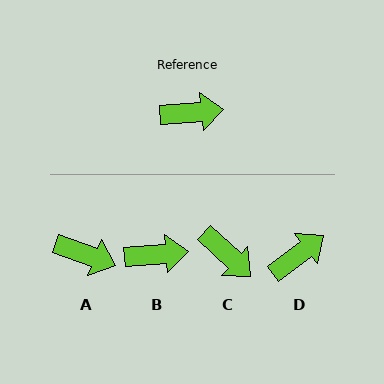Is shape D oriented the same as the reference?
No, it is off by about 32 degrees.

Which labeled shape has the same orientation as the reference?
B.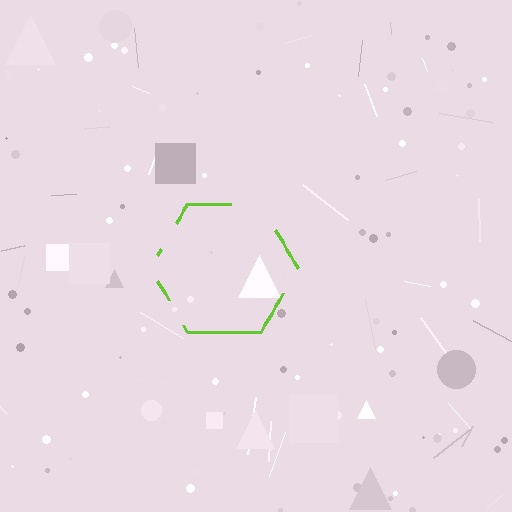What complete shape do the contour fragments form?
The contour fragments form a hexagon.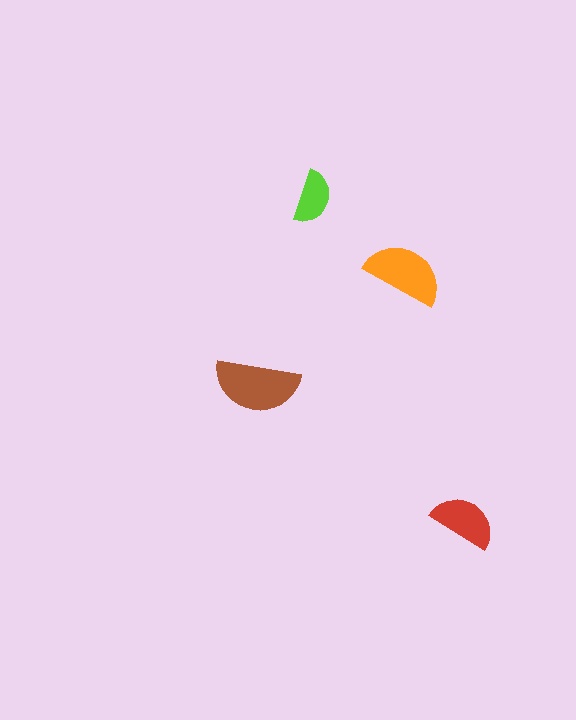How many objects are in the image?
There are 4 objects in the image.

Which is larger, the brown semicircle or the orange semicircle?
The brown one.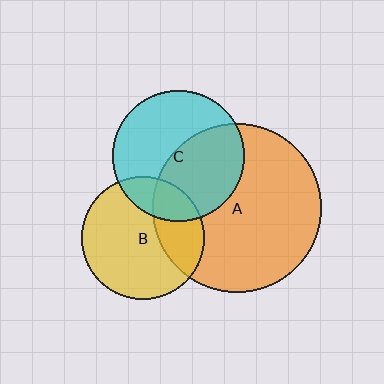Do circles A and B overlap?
Yes.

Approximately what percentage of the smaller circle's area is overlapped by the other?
Approximately 30%.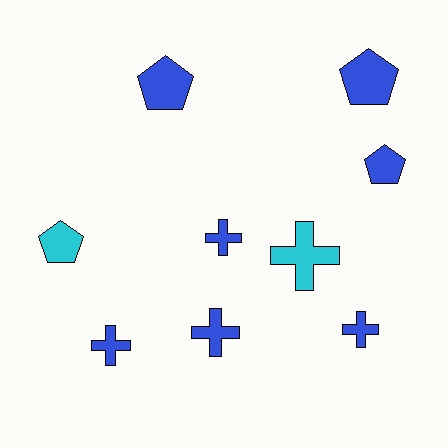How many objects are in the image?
There are 9 objects.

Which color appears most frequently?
Blue, with 7 objects.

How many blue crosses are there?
There are 4 blue crosses.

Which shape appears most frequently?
Cross, with 5 objects.